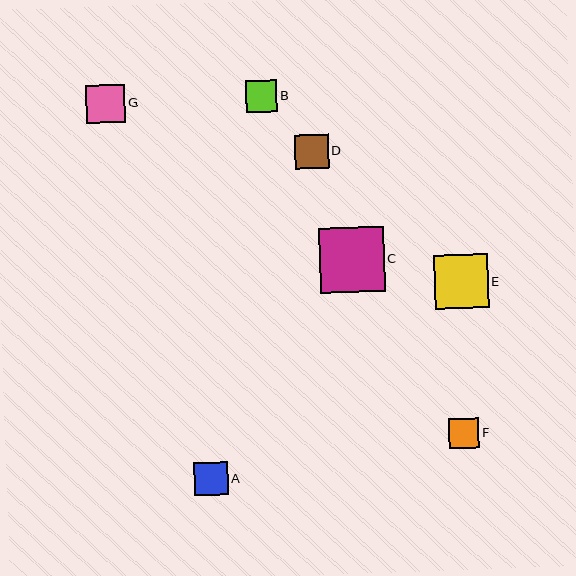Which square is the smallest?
Square F is the smallest with a size of approximately 30 pixels.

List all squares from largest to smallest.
From largest to smallest: C, E, G, A, D, B, F.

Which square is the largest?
Square C is the largest with a size of approximately 65 pixels.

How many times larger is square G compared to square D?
Square G is approximately 1.2 times the size of square D.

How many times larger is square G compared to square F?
Square G is approximately 1.3 times the size of square F.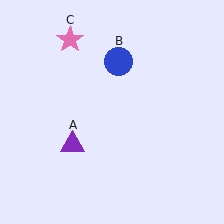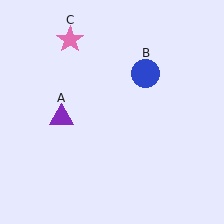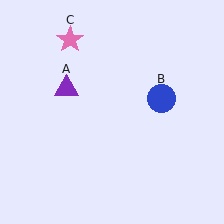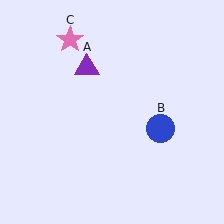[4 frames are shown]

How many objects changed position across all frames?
2 objects changed position: purple triangle (object A), blue circle (object B).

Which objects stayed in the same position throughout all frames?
Pink star (object C) remained stationary.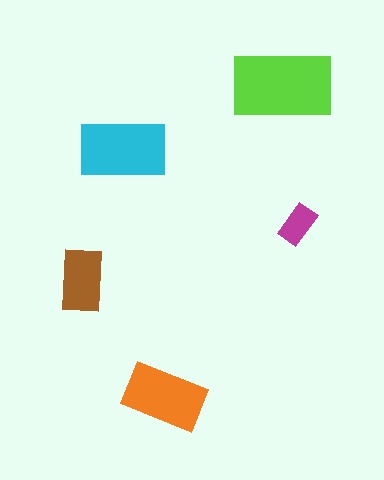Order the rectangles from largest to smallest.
the lime one, the cyan one, the orange one, the brown one, the magenta one.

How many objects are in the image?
There are 5 objects in the image.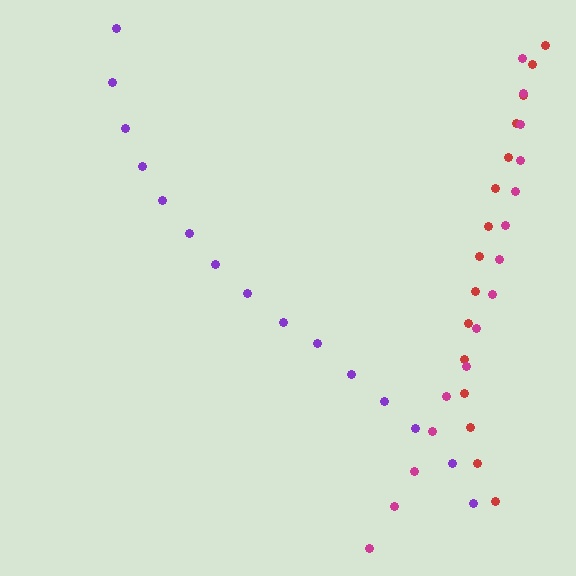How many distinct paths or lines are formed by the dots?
There are 3 distinct paths.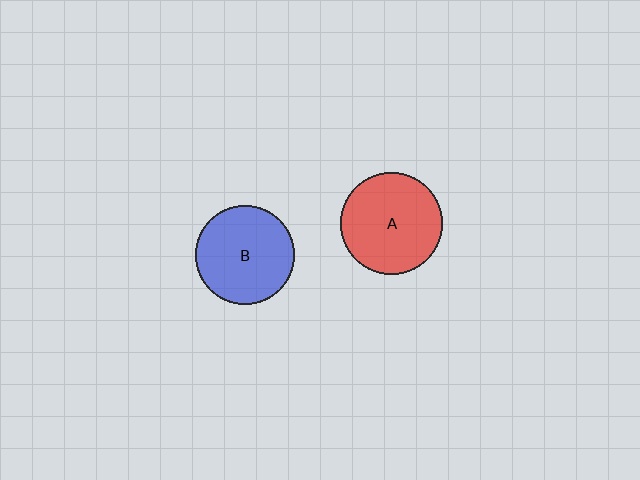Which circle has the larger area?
Circle A (red).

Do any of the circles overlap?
No, none of the circles overlap.